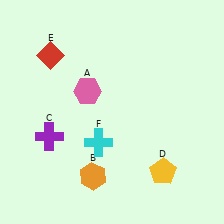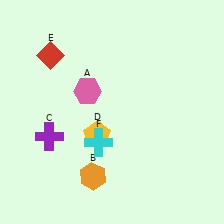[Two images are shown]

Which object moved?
The yellow pentagon (D) moved left.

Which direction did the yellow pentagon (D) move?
The yellow pentagon (D) moved left.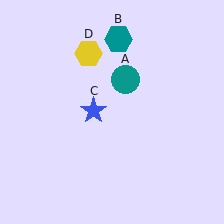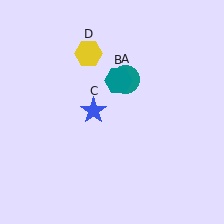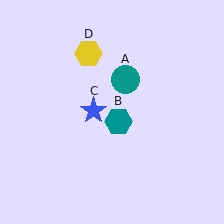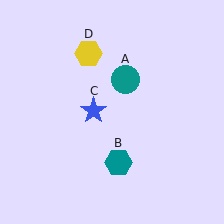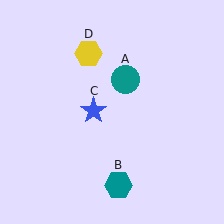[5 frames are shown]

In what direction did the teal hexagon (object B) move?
The teal hexagon (object B) moved down.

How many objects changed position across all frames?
1 object changed position: teal hexagon (object B).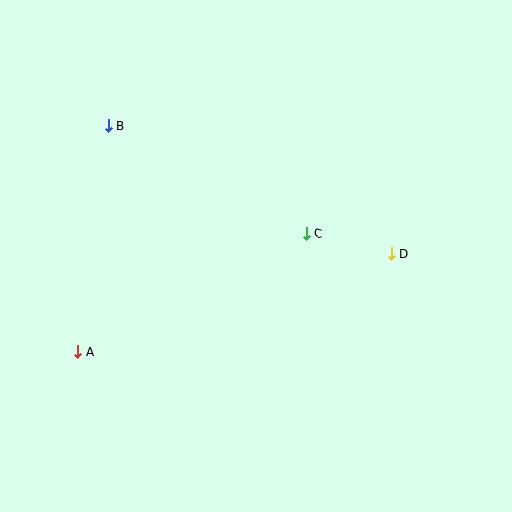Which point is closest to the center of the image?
Point C at (306, 234) is closest to the center.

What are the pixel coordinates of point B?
Point B is at (108, 126).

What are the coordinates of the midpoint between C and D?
The midpoint between C and D is at (349, 244).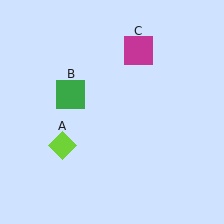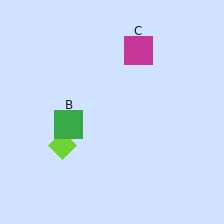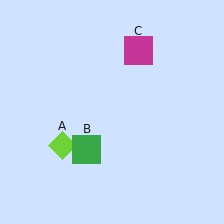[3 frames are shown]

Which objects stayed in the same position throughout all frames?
Lime diamond (object A) and magenta square (object C) remained stationary.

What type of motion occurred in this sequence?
The green square (object B) rotated counterclockwise around the center of the scene.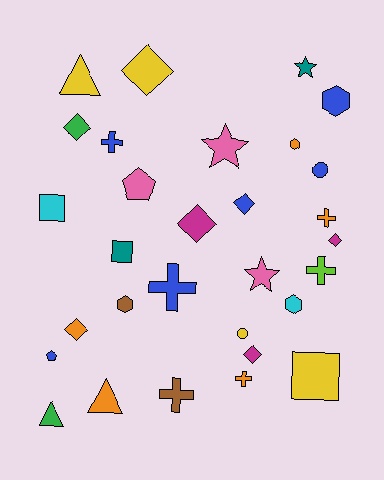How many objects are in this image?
There are 30 objects.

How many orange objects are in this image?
There are 5 orange objects.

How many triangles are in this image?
There are 3 triangles.